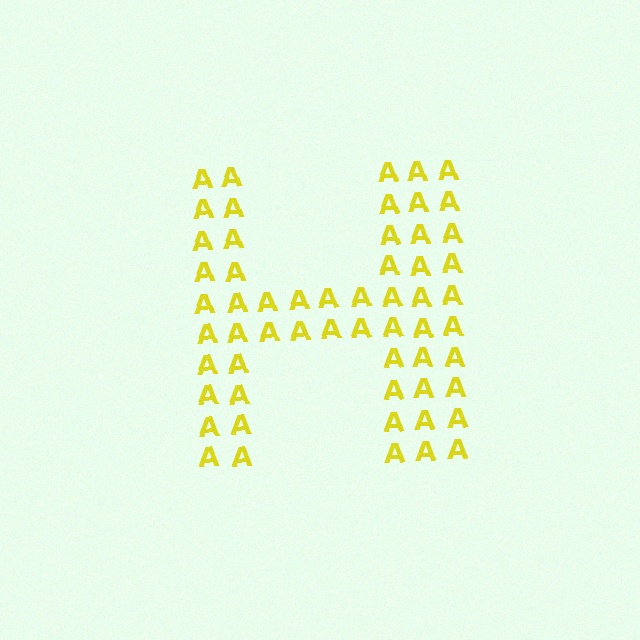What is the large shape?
The large shape is the letter H.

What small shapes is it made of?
It is made of small letter A's.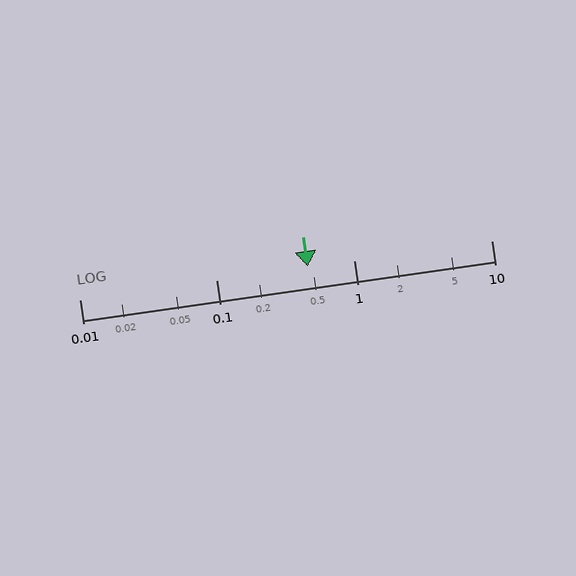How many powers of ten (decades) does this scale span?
The scale spans 3 decades, from 0.01 to 10.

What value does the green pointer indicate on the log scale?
The pointer indicates approximately 0.46.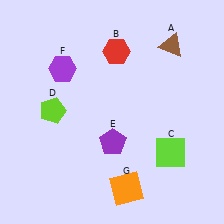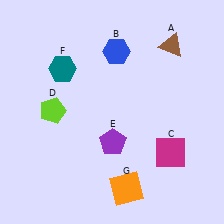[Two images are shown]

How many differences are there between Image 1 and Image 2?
There are 3 differences between the two images.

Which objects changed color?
B changed from red to blue. C changed from lime to magenta. F changed from purple to teal.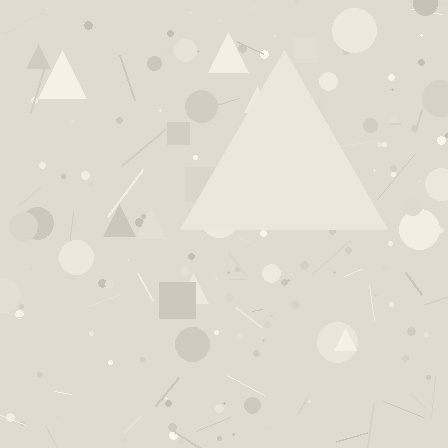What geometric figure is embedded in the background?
A triangle is embedded in the background.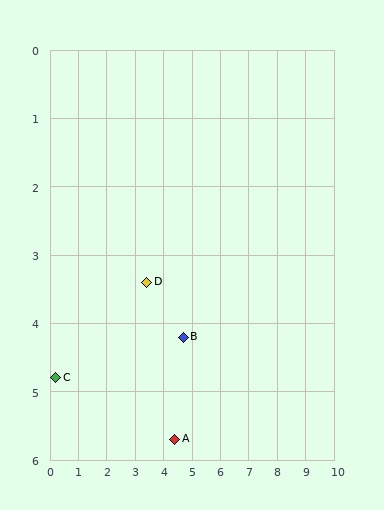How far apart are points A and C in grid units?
Points A and C are about 4.3 grid units apart.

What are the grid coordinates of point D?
Point D is at approximately (3.4, 3.4).